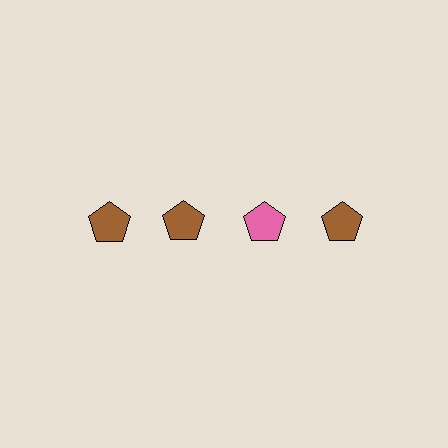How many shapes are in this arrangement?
There are 4 shapes arranged in a grid pattern.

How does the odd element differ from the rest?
It has a different color: pink instead of brown.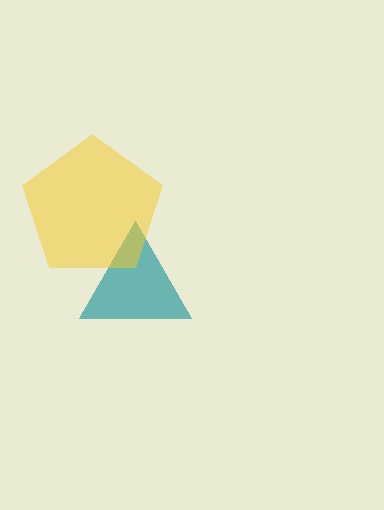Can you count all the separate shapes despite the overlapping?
Yes, there are 2 separate shapes.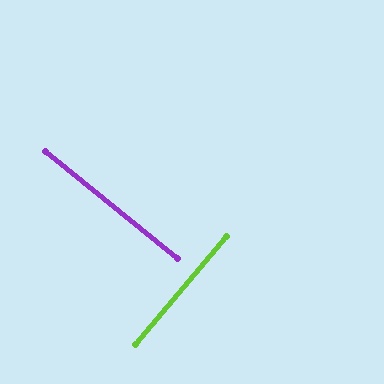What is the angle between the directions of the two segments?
Approximately 89 degrees.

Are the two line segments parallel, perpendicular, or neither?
Perpendicular — they meet at approximately 89°.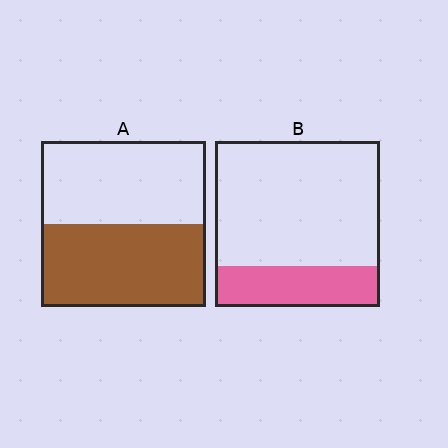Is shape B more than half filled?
No.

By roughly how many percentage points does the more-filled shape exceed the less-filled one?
By roughly 25 percentage points (A over B).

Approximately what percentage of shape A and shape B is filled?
A is approximately 50% and B is approximately 25%.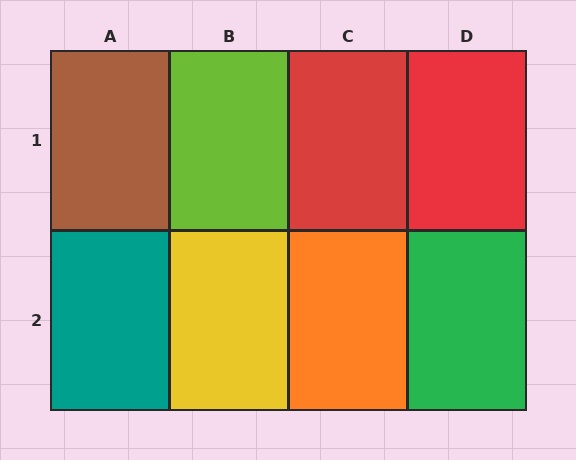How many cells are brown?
1 cell is brown.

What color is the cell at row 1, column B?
Lime.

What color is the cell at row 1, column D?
Red.